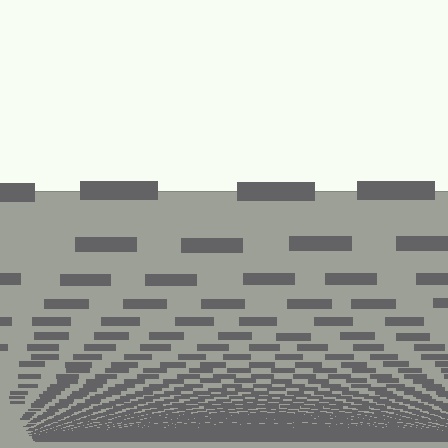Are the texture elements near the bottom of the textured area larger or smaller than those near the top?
Smaller. The gradient is inverted — elements near the bottom are smaller and denser.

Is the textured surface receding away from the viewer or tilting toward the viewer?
The surface appears to tilt toward the viewer. Texture elements get larger and sparser toward the top.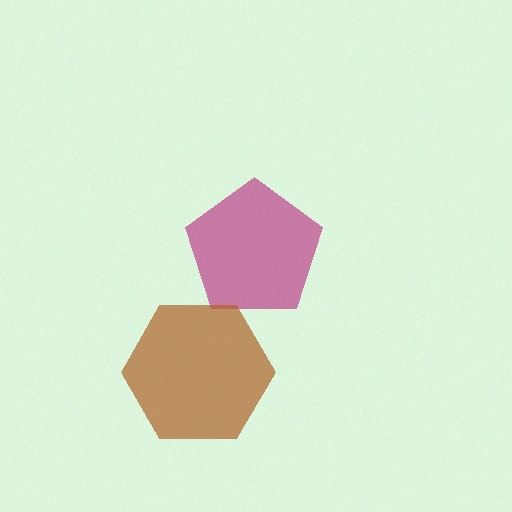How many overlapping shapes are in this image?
There are 2 overlapping shapes in the image.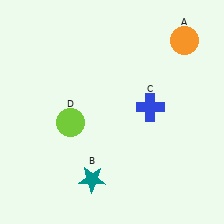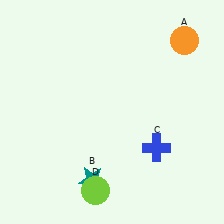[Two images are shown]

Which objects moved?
The objects that moved are: the blue cross (C), the lime circle (D).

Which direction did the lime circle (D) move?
The lime circle (D) moved down.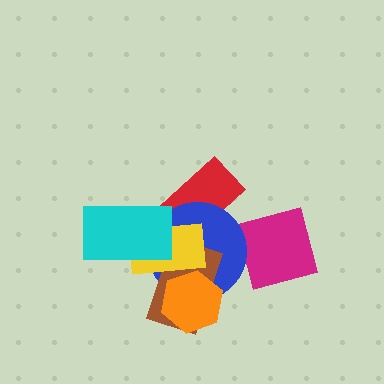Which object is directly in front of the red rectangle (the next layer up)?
The blue circle is directly in front of the red rectangle.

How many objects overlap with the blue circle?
5 objects overlap with the blue circle.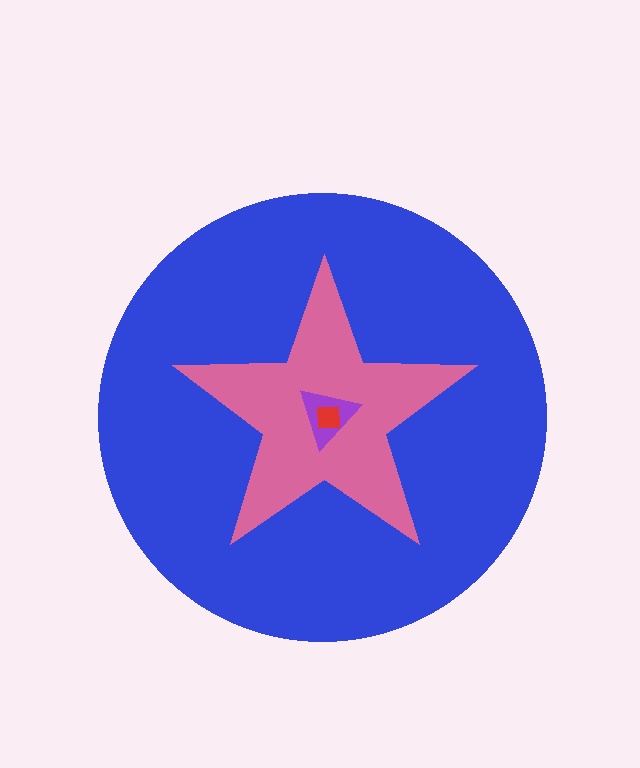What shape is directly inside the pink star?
The purple triangle.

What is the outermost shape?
The blue circle.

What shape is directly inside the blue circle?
The pink star.